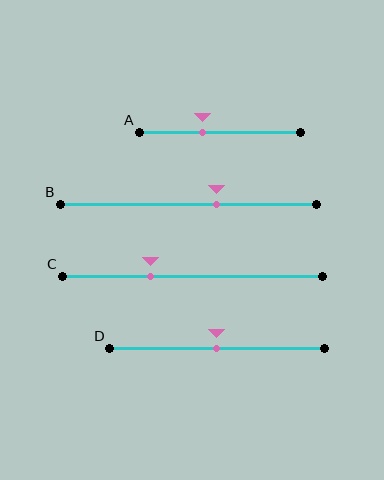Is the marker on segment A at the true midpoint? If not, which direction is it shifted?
No, the marker on segment A is shifted to the left by about 11% of the segment length.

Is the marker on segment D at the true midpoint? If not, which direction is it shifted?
Yes, the marker on segment D is at the true midpoint.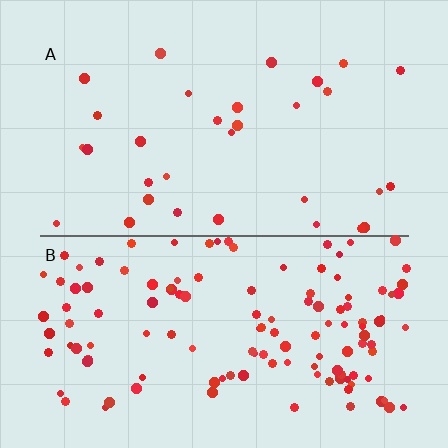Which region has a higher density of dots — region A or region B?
B (the bottom).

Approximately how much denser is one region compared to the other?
Approximately 4.2× — region B over region A.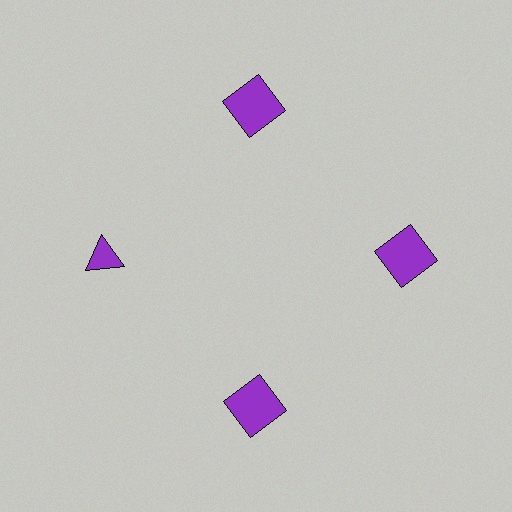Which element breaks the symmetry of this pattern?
The purple triangle at roughly the 9 o'clock position breaks the symmetry. All other shapes are purple squares.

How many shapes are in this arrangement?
There are 4 shapes arranged in a ring pattern.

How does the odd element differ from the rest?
It has a different shape: triangle instead of square.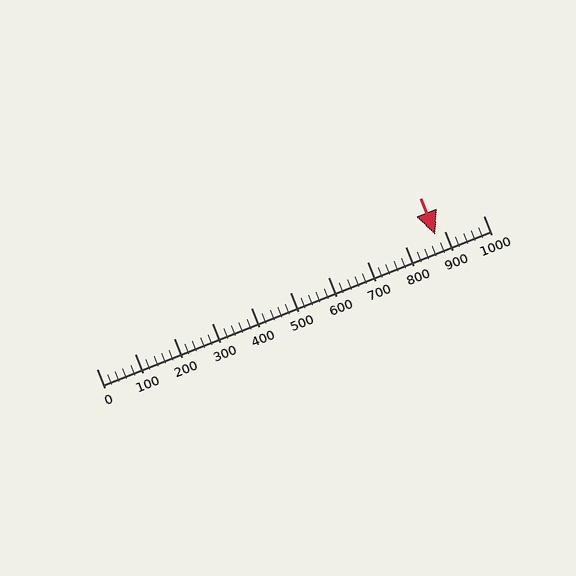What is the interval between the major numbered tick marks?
The major tick marks are spaced 100 units apart.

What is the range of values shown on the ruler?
The ruler shows values from 0 to 1000.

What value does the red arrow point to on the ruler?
The red arrow points to approximately 876.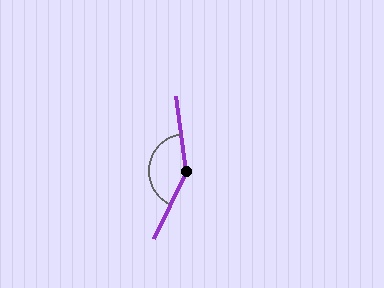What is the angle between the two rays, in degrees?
Approximately 147 degrees.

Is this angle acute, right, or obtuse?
It is obtuse.